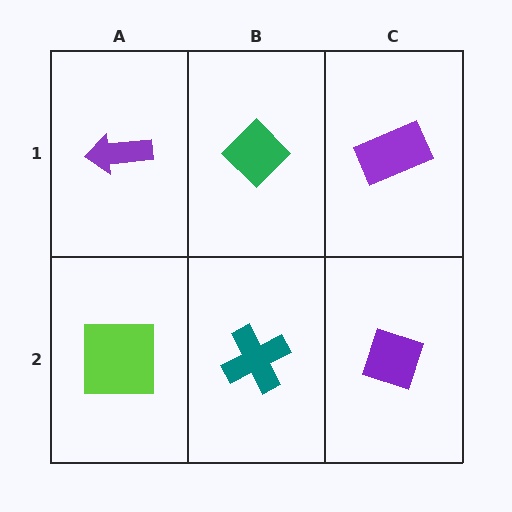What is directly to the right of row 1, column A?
A green diamond.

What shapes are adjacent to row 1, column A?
A lime square (row 2, column A), a green diamond (row 1, column B).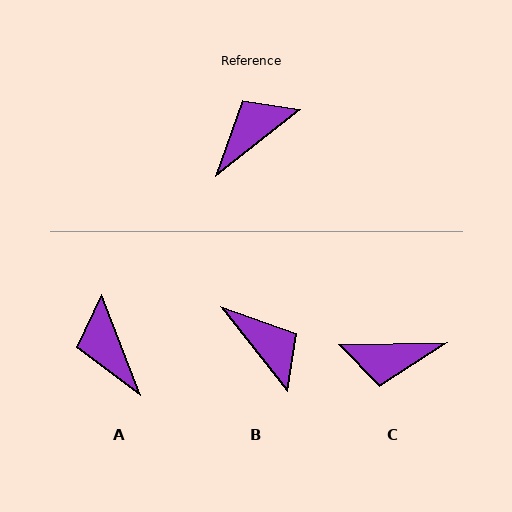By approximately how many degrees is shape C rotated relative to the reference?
Approximately 142 degrees counter-clockwise.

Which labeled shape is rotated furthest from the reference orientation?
C, about 142 degrees away.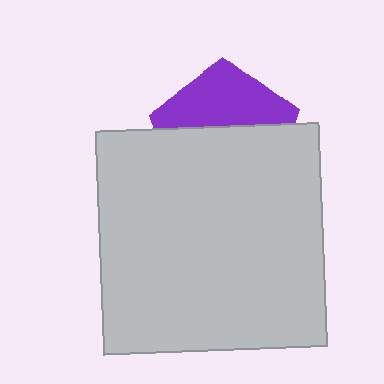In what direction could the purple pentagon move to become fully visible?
The purple pentagon could move up. That would shift it out from behind the light gray square entirely.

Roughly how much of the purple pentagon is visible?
A small part of it is visible (roughly 42%).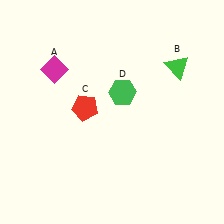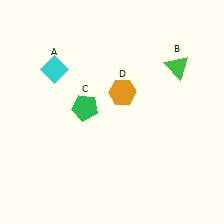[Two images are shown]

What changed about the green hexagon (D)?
In Image 1, D is green. In Image 2, it changed to orange.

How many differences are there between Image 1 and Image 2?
There are 3 differences between the two images.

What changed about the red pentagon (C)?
In Image 1, C is red. In Image 2, it changed to green.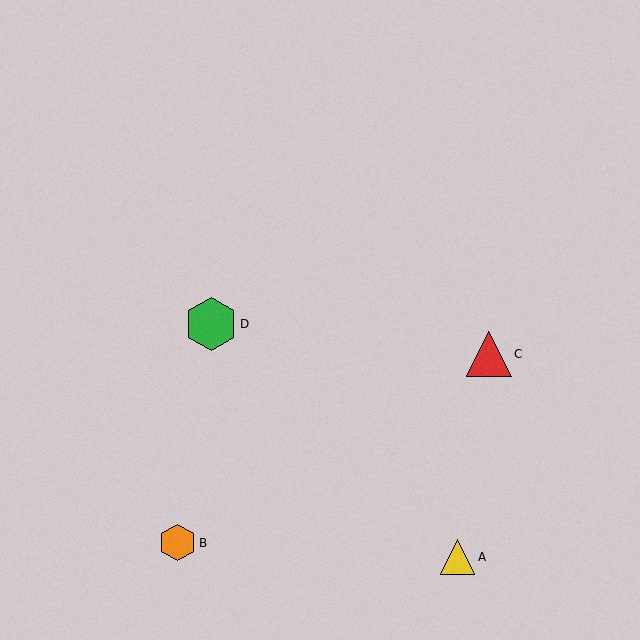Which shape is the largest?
The green hexagon (labeled D) is the largest.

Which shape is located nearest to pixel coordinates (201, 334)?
The green hexagon (labeled D) at (211, 324) is nearest to that location.